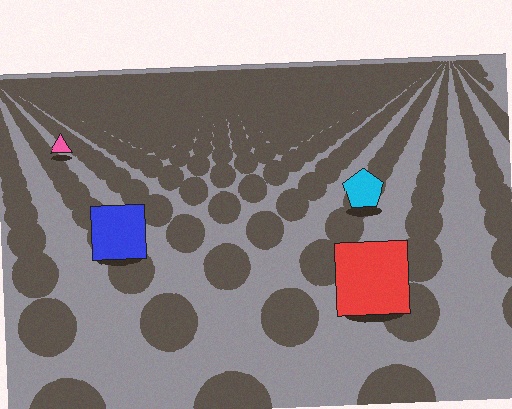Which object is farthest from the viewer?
The pink triangle is farthest from the viewer. It appears smaller and the ground texture around it is denser.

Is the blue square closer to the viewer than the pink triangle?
Yes. The blue square is closer — you can tell from the texture gradient: the ground texture is coarser near it.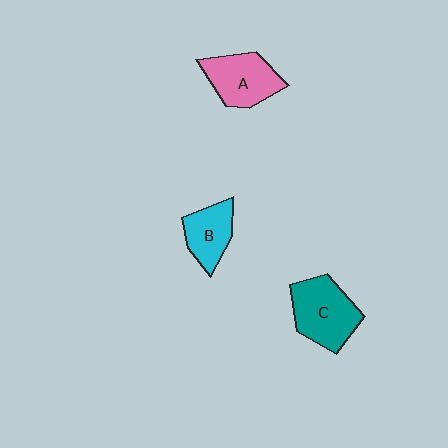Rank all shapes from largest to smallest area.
From largest to smallest: C (teal), A (pink), B (cyan).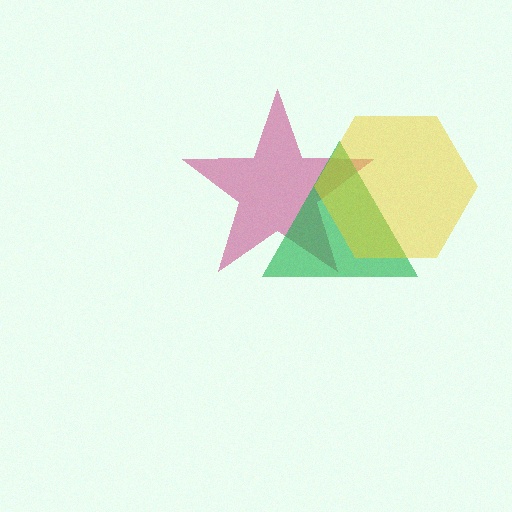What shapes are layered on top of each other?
The layered shapes are: a magenta star, a green triangle, a yellow hexagon.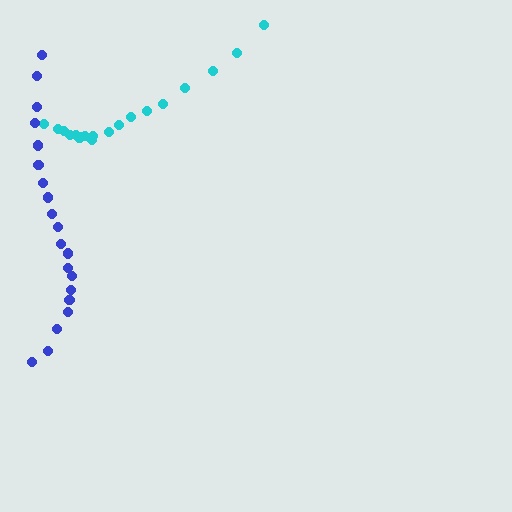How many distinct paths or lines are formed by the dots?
There are 2 distinct paths.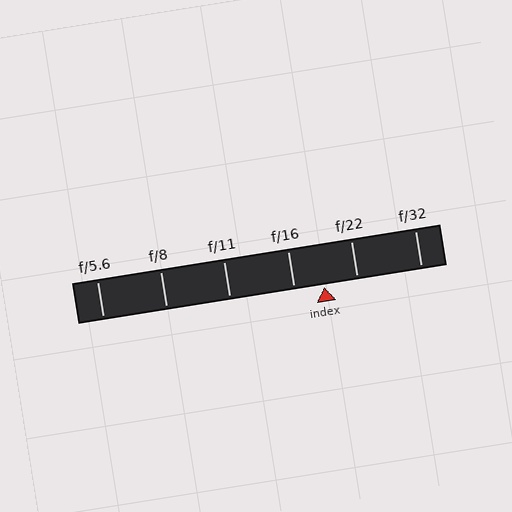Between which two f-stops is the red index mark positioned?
The index mark is between f/16 and f/22.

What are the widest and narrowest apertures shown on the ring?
The widest aperture shown is f/5.6 and the narrowest is f/32.